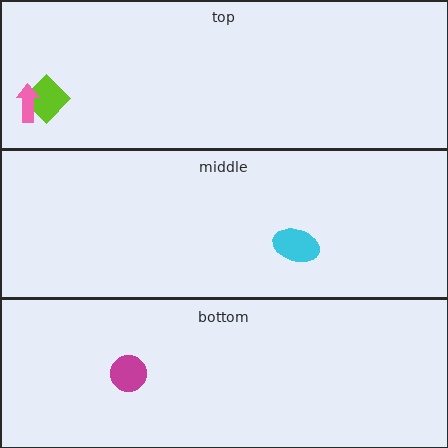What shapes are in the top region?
The lime diamond, the pink arrow.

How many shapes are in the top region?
2.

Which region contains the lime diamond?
The top region.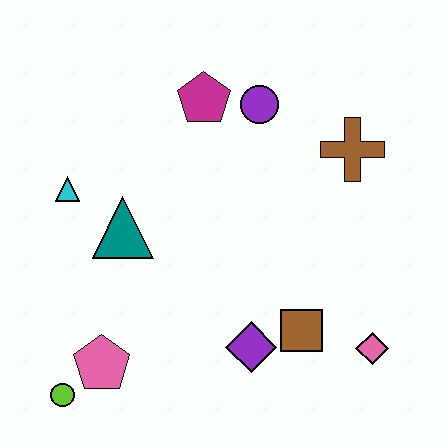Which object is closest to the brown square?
The purple diamond is closest to the brown square.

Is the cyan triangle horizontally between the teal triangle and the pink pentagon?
No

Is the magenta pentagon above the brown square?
Yes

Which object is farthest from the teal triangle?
The pink diamond is farthest from the teal triangle.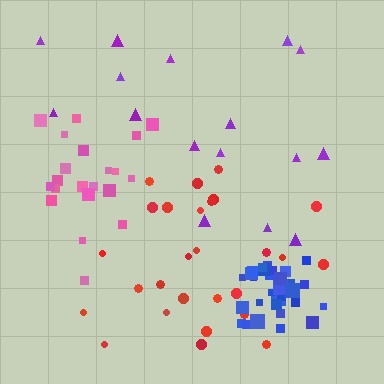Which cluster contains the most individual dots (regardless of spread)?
Blue (34).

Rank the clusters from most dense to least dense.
blue, pink, red, purple.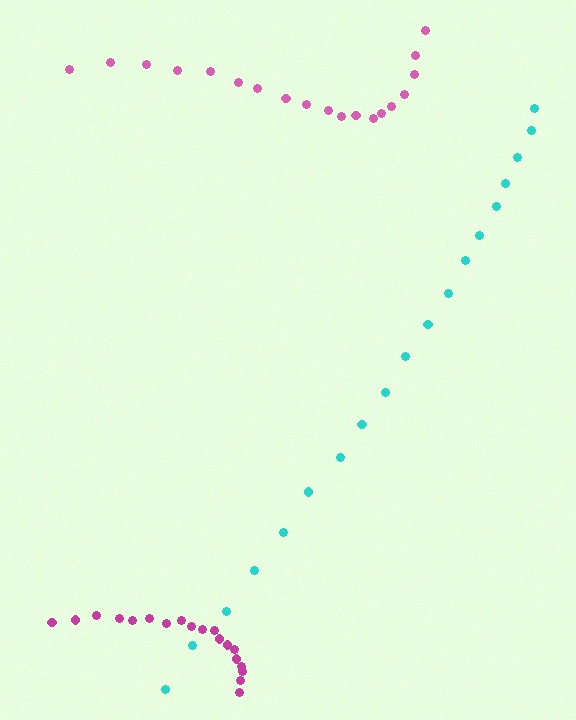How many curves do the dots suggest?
There are 3 distinct paths.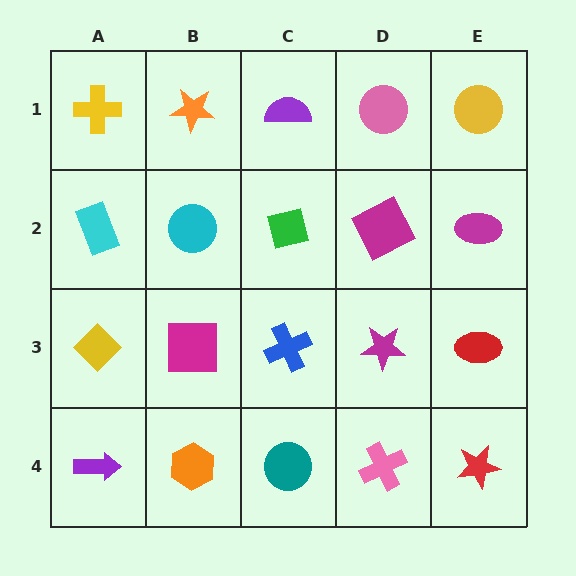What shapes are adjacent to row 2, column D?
A pink circle (row 1, column D), a magenta star (row 3, column D), a green square (row 2, column C), a magenta ellipse (row 2, column E).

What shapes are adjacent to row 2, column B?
An orange star (row 1, column B), a magenta square (row 3, column B), a cyan rectangle (row 2, column A), a green square (row 2, column C).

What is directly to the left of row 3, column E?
A magenta star.